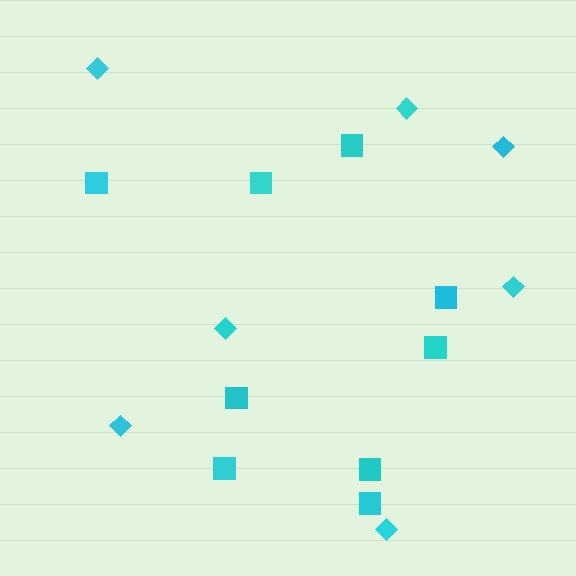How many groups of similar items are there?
There are 2 groups: one group of diamonds (7) and one group of squares (9).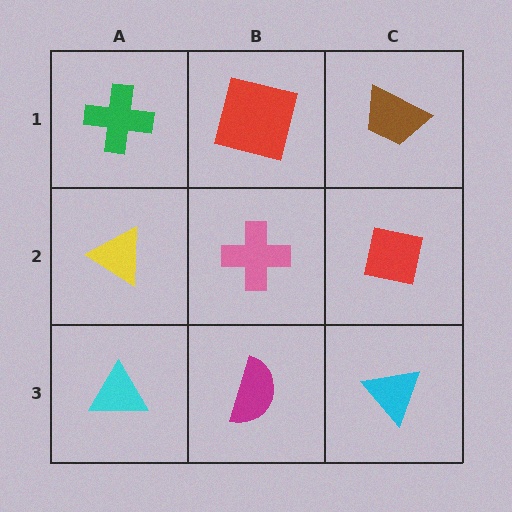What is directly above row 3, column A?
A yellow triangle.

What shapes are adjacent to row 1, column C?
A red square (row 2, column C), a red square (row 1, column B).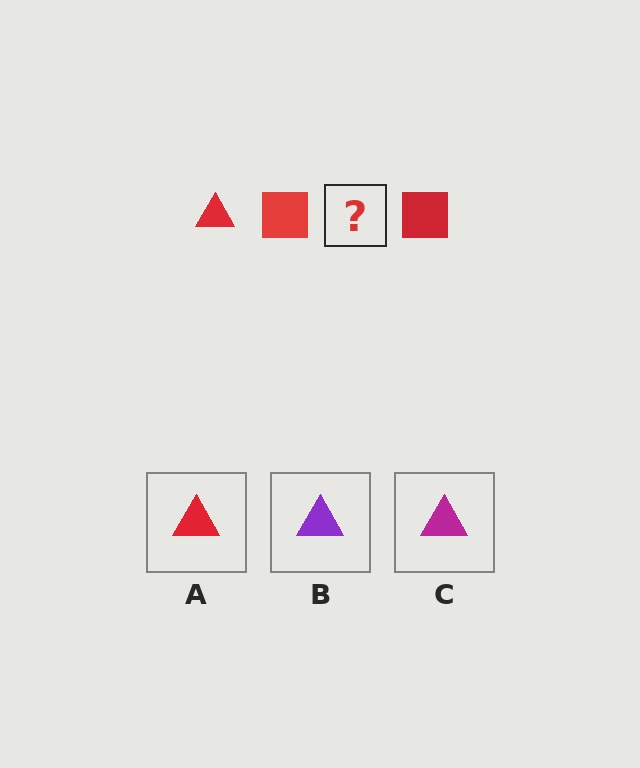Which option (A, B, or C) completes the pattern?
A.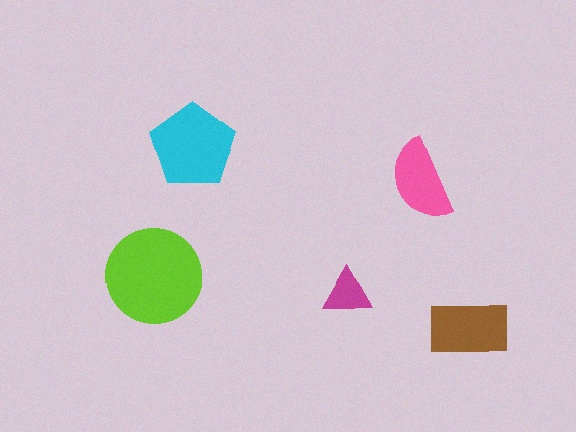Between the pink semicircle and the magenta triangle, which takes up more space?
The pink semicircle.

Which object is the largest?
The lime circle.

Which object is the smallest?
The magenta triangle.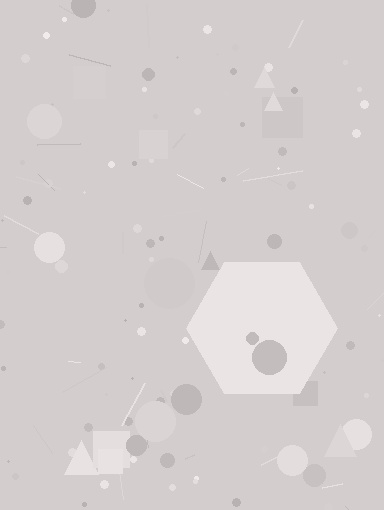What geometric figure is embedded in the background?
A hexagon is embedded in the background.